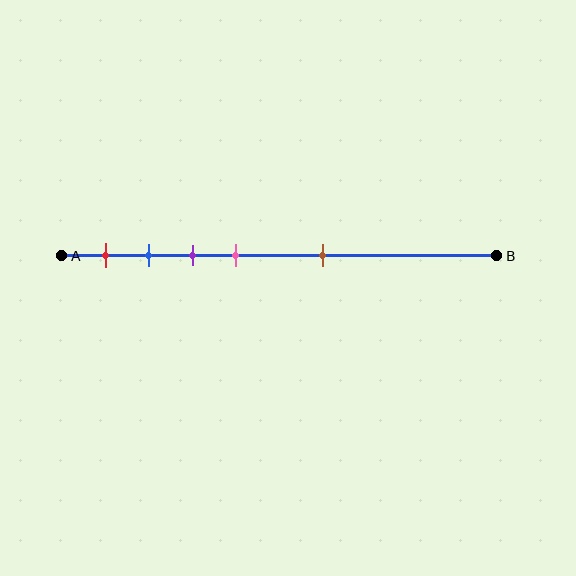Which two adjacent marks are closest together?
The blue and purple marks are the closest adjacent pair.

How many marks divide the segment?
There are 5 marks dividing the segment.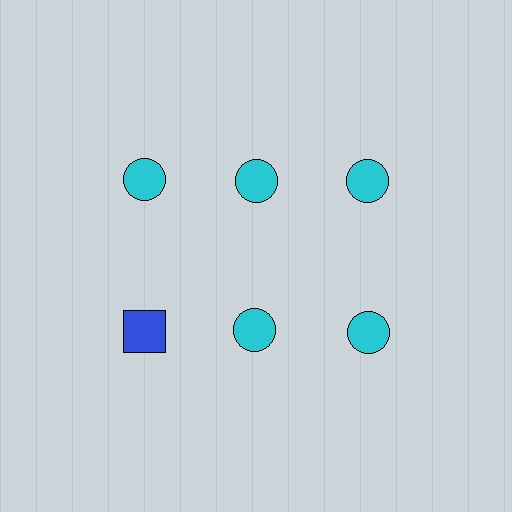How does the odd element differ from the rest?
It differs in both color (blue instead of cyan) and shape (square instead of circle).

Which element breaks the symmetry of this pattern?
The blue square in the second row, leftmost column breaks the symmetry. All other shapes are cyan circles.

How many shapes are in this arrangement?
There are 6 shapes arranged in a grid pattern.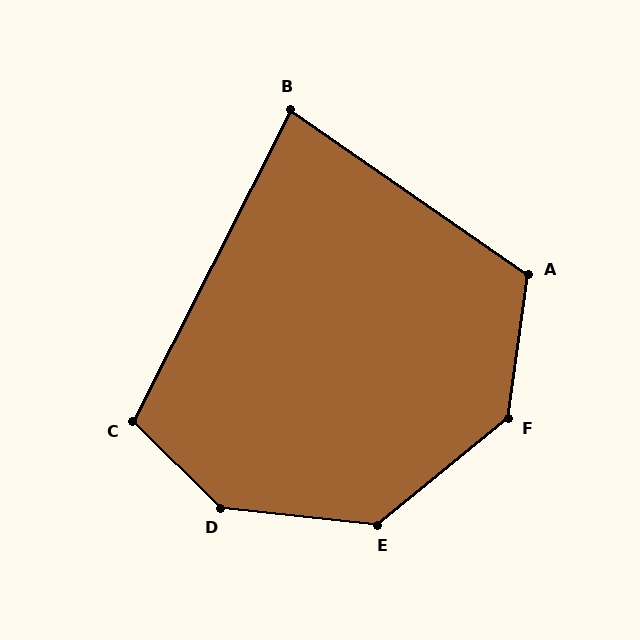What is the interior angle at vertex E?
Approximately 135 degrees (obtuse).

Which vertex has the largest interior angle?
D, at approximately 141 degrees.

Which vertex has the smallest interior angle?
B, at approximately 82 degrees.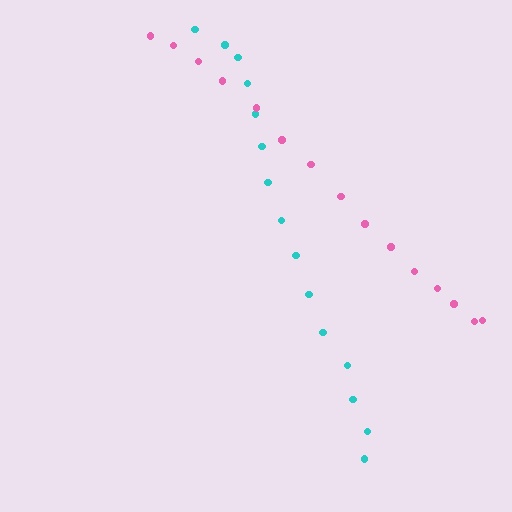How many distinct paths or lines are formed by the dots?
There are 2 distinct paths.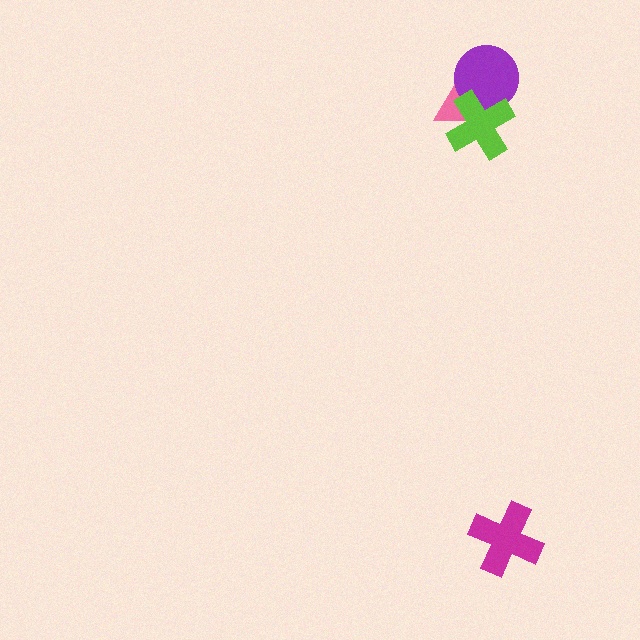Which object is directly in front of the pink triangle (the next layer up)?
The purple circle is directly in front of the pink triangle.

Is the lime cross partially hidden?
No, no other shape covers it.